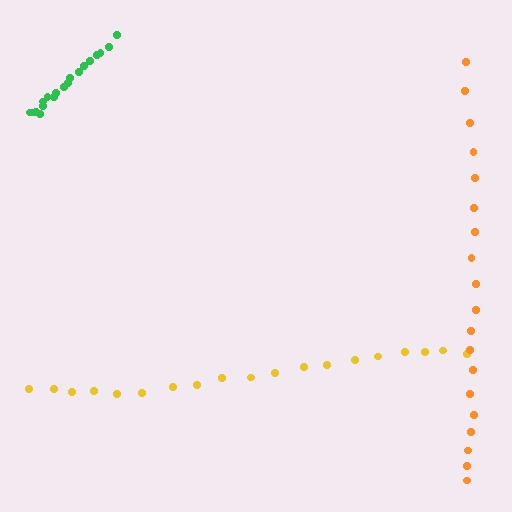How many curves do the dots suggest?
There are 3 distinct paths.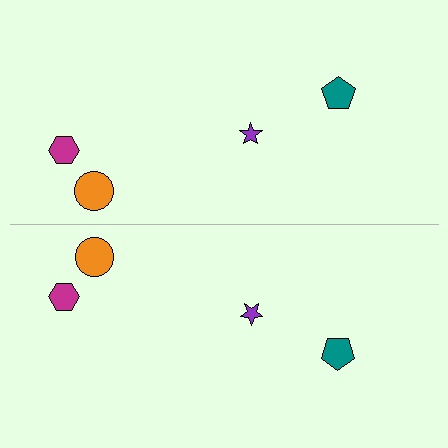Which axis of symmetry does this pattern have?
The pattern has a horizontal axis of symmetry running through the center of the image.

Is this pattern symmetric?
Yes, this pattern has bilateral (reflection) symmetry.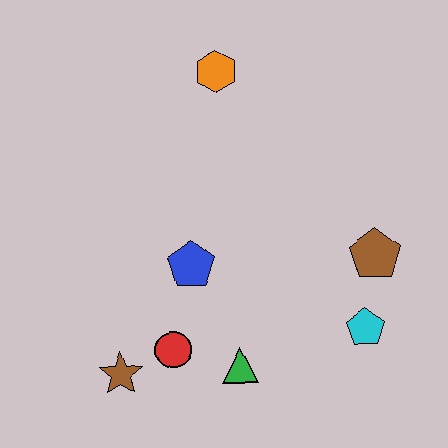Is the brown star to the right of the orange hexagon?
No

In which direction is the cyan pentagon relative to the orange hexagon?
The cyan pentagon is below the orange hexagon.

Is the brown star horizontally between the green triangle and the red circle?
No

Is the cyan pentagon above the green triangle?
Yes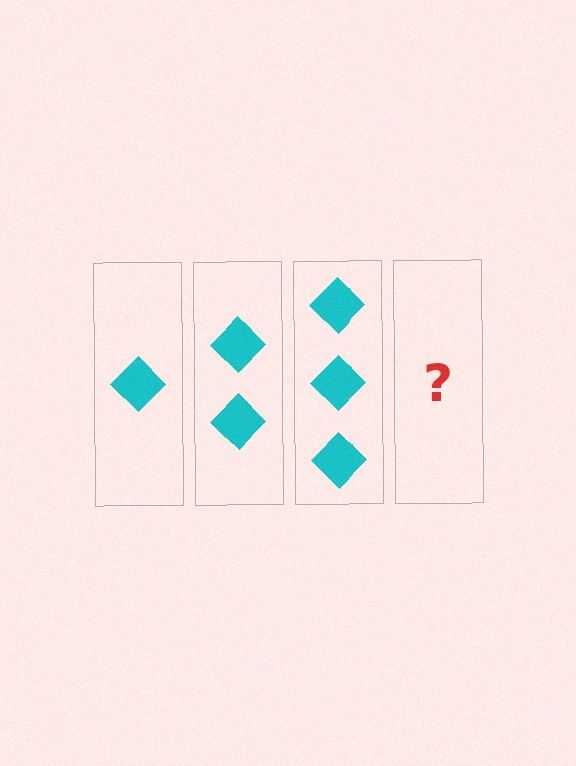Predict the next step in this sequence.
The next step is 4 diamonds.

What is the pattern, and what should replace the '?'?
The pattern is that each step adds one more diamond. The '?' should be 4 diamonds.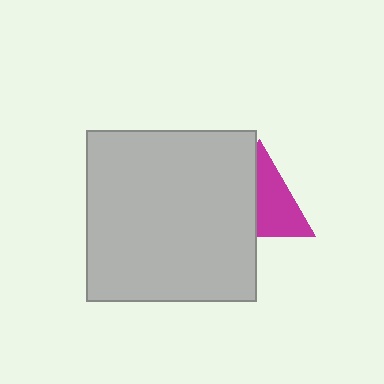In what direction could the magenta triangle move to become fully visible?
The magenta triangle could move right. That would shift it out from behind the light gray square entirely.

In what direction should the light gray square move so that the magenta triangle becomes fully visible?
The light gray square should move left. That is the shortest direction to clear the overlap and leave the magenta triangle fully visible.